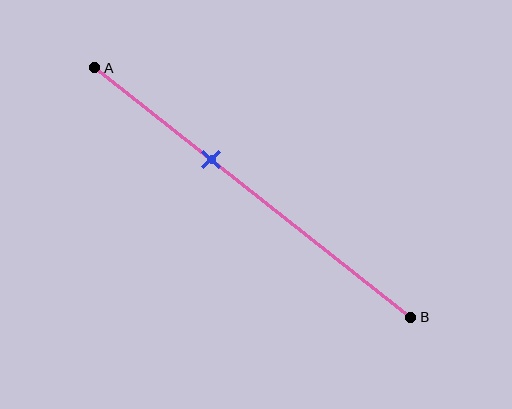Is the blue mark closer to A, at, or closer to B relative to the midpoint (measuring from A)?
The blue mark is closer to point A than the midpoint of segment AB.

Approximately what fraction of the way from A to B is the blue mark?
The blue mark is approximately 35% of the way from A to B.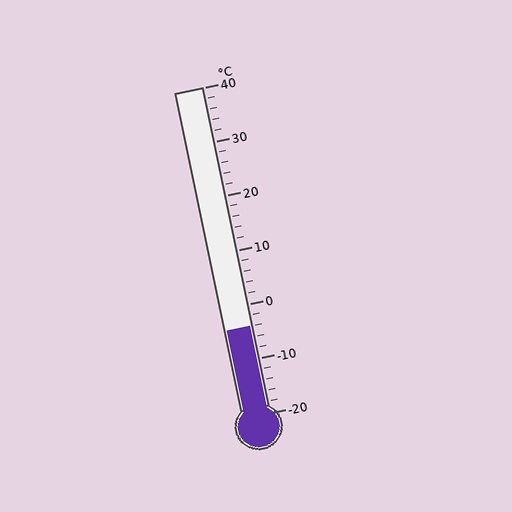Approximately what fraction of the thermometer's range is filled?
The thermometer is filled to approximately 25% of its range.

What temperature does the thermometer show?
The thermometer shows approximately -4°C.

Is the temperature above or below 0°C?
The temperature is below 0°C.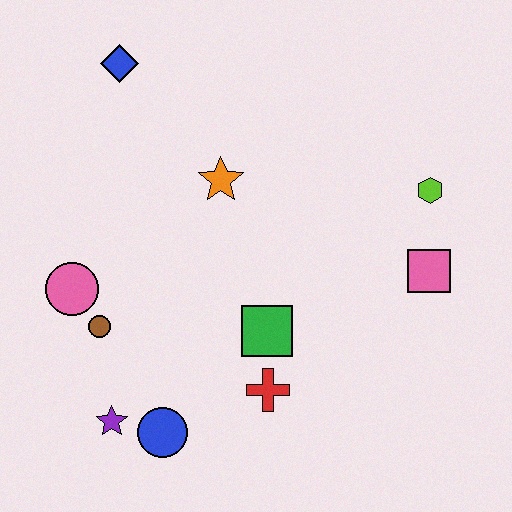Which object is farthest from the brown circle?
The lime hexagon is farthest from the brown circle.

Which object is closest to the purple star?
The blue circle is closest to the purple star.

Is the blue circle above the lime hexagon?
No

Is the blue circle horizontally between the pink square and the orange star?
No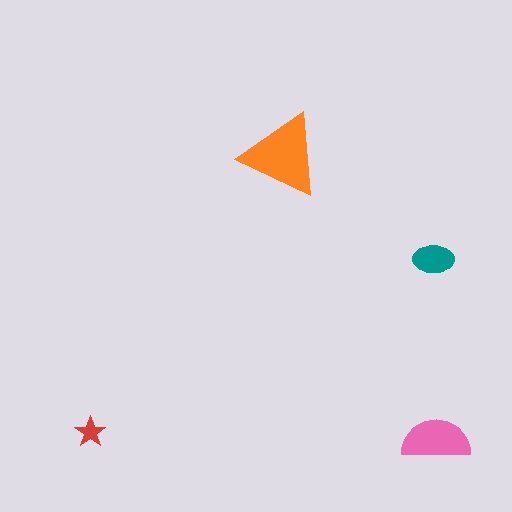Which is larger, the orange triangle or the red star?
The orange triangle.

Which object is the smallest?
The red star.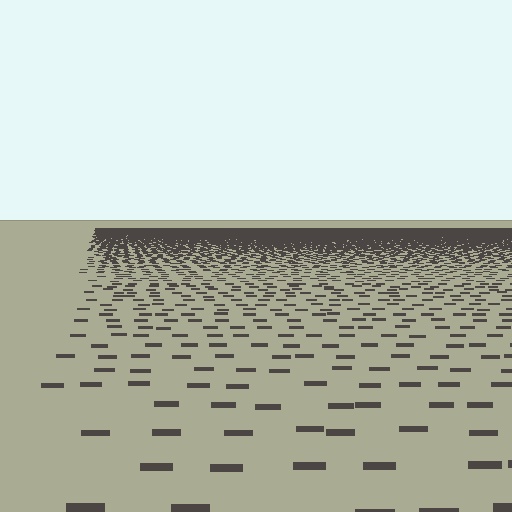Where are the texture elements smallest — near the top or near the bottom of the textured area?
Near the top.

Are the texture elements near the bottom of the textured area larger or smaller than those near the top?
Larger. Near the bottom, elements are closer to the viewer and appear at a bigger on-screen size.